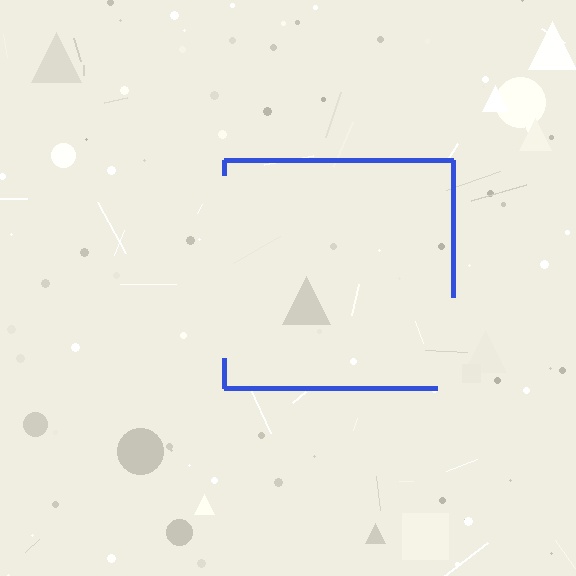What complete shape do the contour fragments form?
The contour fragments form a square.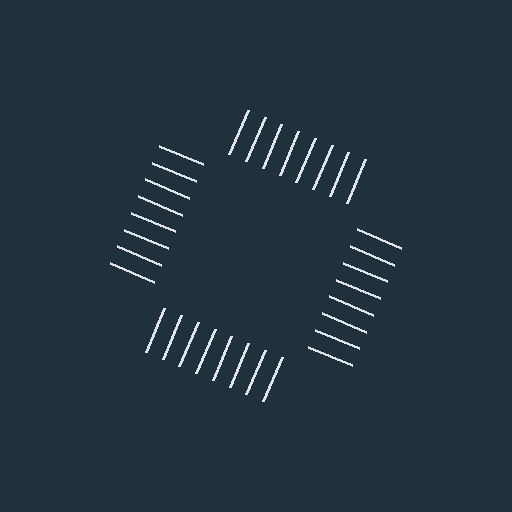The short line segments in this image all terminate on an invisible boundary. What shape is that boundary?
An illusory square — the line segments terminate on its edges but no continuous stroke is drawn.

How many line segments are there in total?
32 — 8 along each of the 4 edges.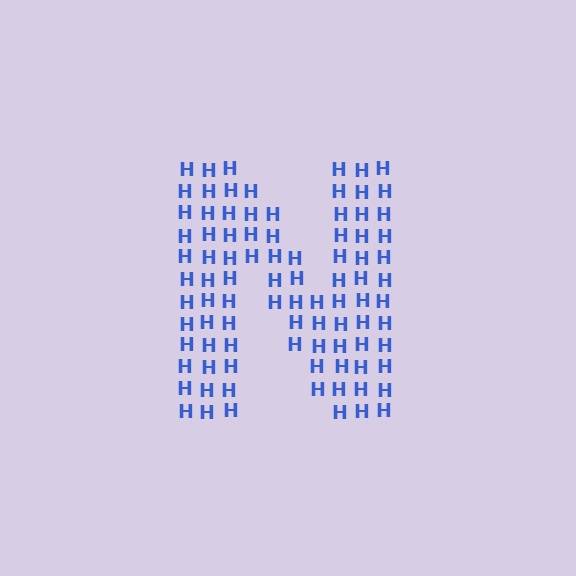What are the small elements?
The small elements are letter H's.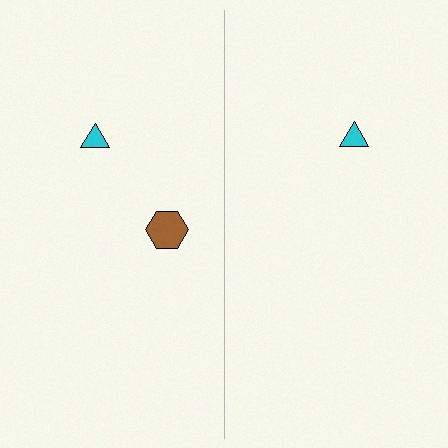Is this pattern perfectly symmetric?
No, the pattern is not perfectly symmetric. A brown hexagon is missing from the right side.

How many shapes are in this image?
There are 3 shapes in this image.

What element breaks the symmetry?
A brown hexagon is missing from the right side.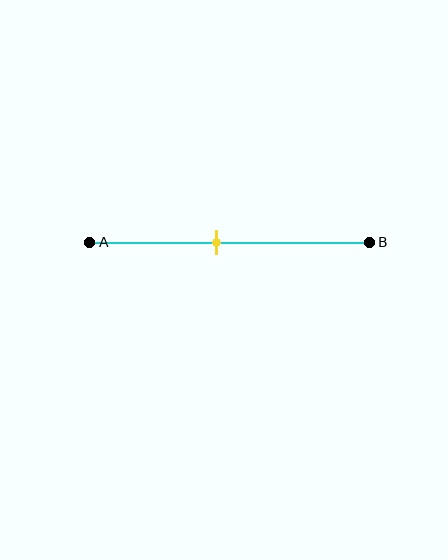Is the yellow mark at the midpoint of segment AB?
No, the mark is at about 45% from A, not at the 50% midpoint.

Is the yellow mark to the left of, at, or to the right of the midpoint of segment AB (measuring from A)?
The yellow mark is to the left of the midpoint of segment AB.